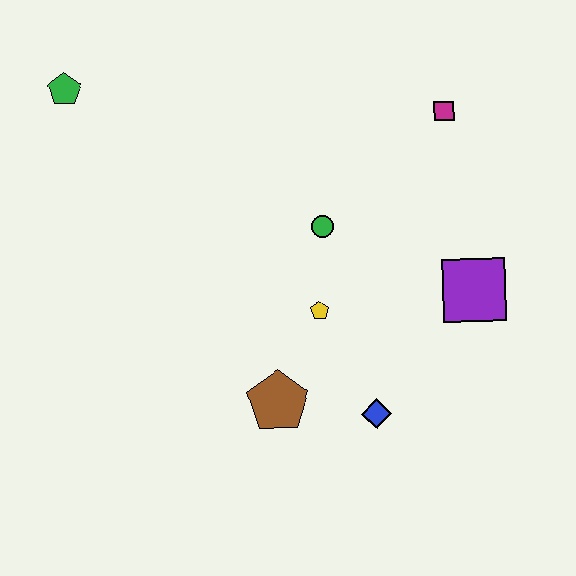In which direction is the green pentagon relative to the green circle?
The green pentagon is to the left of the green circle.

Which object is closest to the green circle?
The yellow pentagon is closest to the green circle.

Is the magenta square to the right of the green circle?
Yes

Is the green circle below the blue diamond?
No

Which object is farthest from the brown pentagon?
The green pentagon is farthest from the brown pentagon.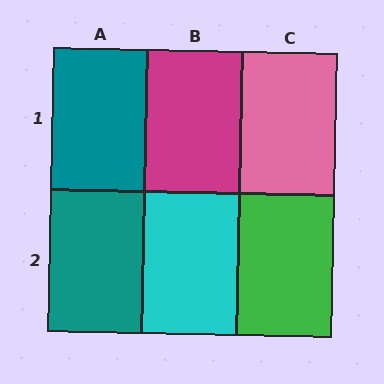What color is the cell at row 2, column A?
Teal.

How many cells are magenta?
1 cell is magenta.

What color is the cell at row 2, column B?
Cyan.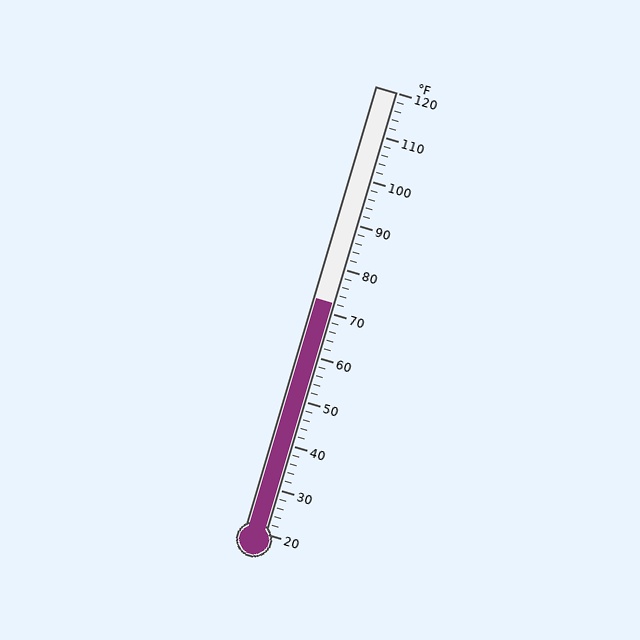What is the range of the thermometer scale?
The thermometer scale ranges from 20°F to 120°F.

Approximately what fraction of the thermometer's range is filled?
The thermometer is filled to approximately 50% of its range.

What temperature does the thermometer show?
The thermometer shows approximately 72°F.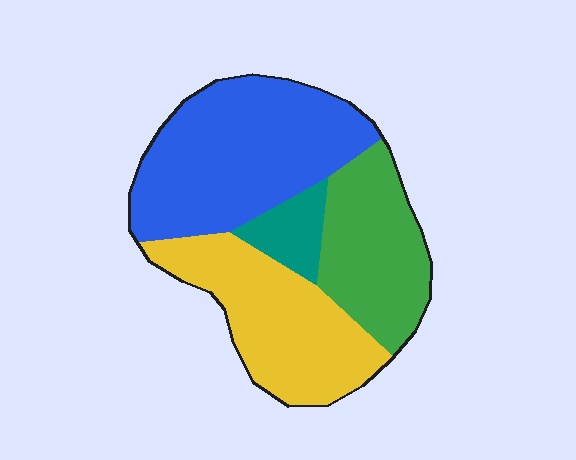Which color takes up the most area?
Blue, at roughly 40%.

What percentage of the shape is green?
Green covers roughly 25% of the shape.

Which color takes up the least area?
Teal, at roughly 5%.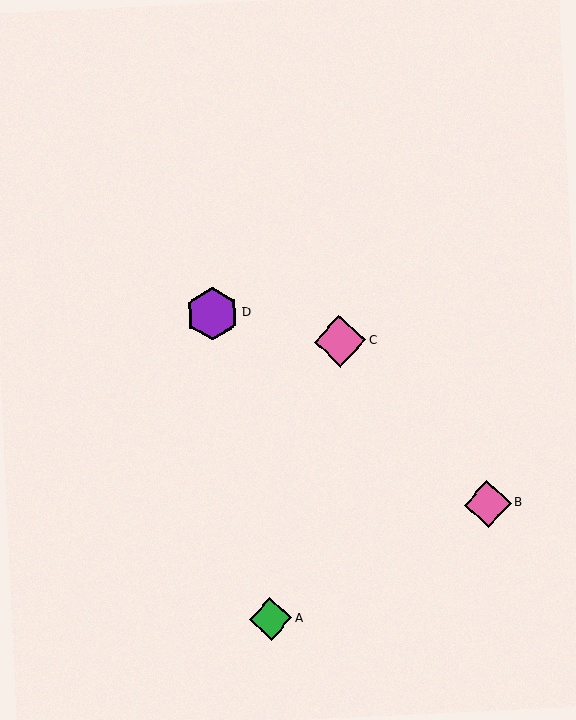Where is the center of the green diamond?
The center of the green diamond is at (271, 619).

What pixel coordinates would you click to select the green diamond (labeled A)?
Click at (271, 619) to select the green diamond A.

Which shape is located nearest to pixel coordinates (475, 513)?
The pink diamond (labeled B) at (488, 504) is nearest to that location.